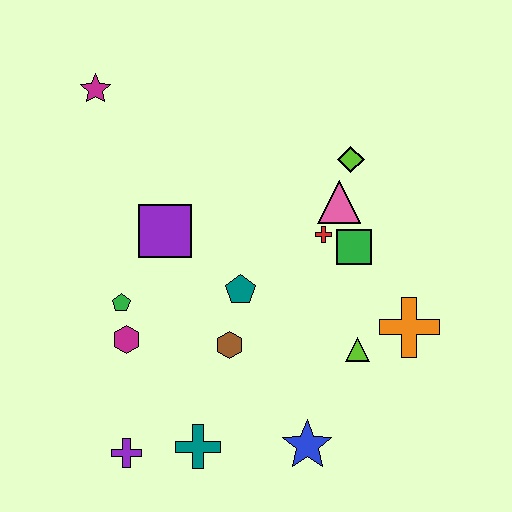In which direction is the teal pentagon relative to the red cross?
The teal pentagon is to the left of the red cross.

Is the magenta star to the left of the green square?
Yes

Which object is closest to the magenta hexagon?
The green pentagon is closest to the magenta hexagon.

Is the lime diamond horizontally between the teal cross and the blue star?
No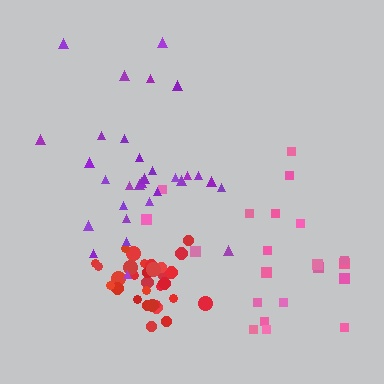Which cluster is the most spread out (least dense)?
Purple.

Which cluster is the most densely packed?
Red.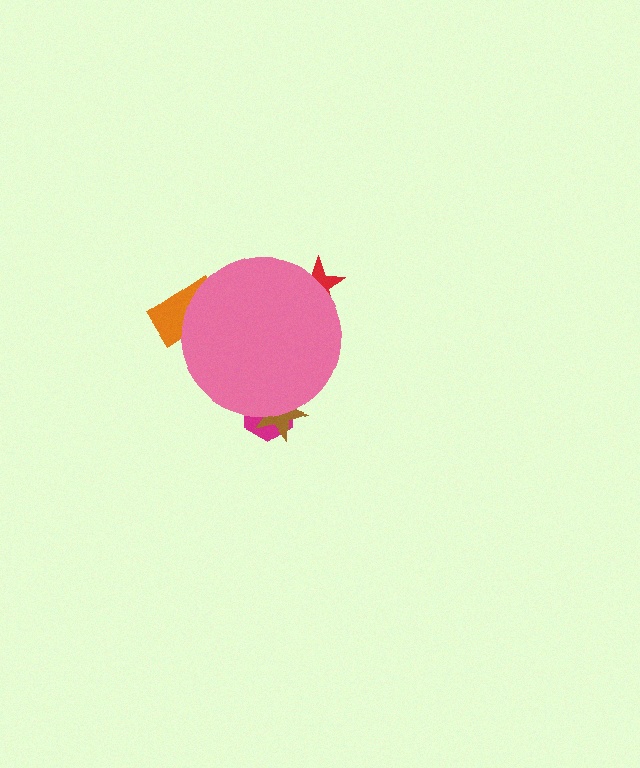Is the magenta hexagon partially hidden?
Yes, the magenta hexagon is partially hidden behind the pink circle.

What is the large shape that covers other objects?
A pink circle.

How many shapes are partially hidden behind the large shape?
4 shapes are partially hidden.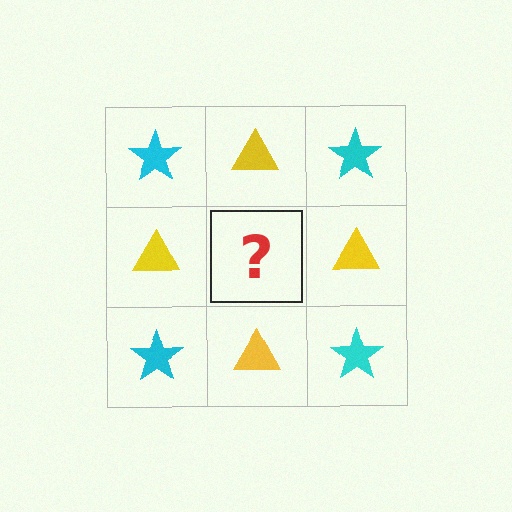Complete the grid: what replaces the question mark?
The question mark should be replaced with a cyan star.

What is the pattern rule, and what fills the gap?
The rule is that it alternates cyan star and yellow triangle in a checkerboard pattern. The gap should be filled with a cyan star.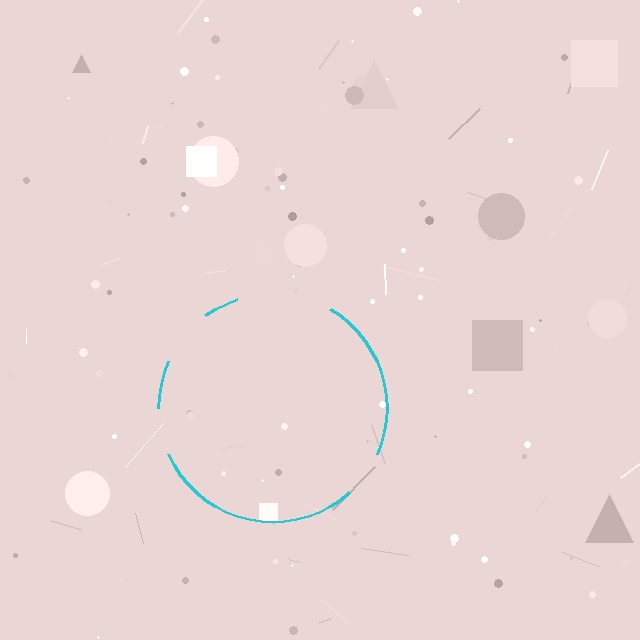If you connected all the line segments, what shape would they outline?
They would outline a circle.